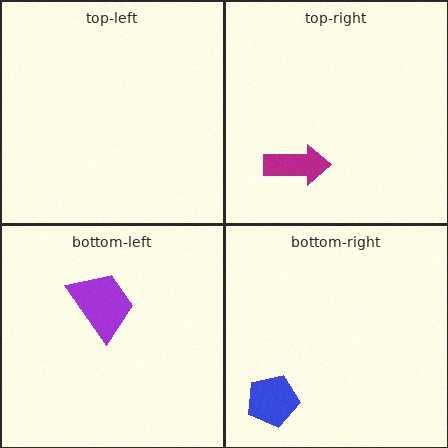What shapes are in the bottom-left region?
The purple trapezoid.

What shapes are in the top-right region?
The magenta arrow.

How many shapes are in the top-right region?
1.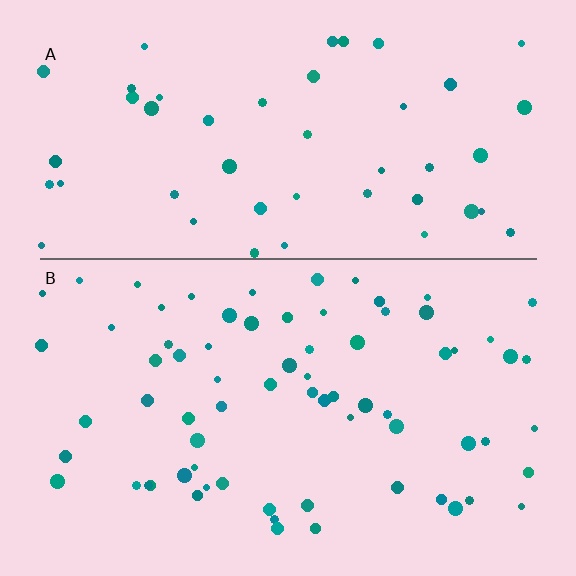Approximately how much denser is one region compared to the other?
Approximately 1.4× — region B over region A.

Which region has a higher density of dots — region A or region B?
B (the bottom).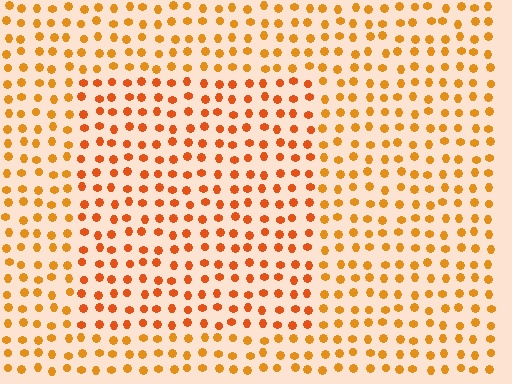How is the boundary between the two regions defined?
The boundary is defined purely by a slight shift in hue (about 19 degrees). Spacing, size, and orientation are identical on both sides.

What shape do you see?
I see a rectangle.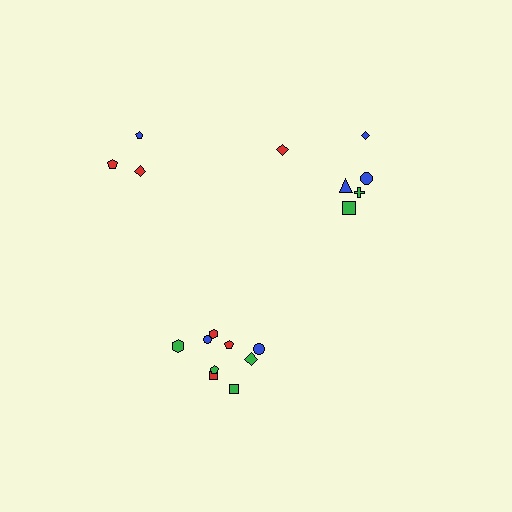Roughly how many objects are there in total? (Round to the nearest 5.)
Roughly 20 objects in total.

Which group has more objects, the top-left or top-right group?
The top-right group.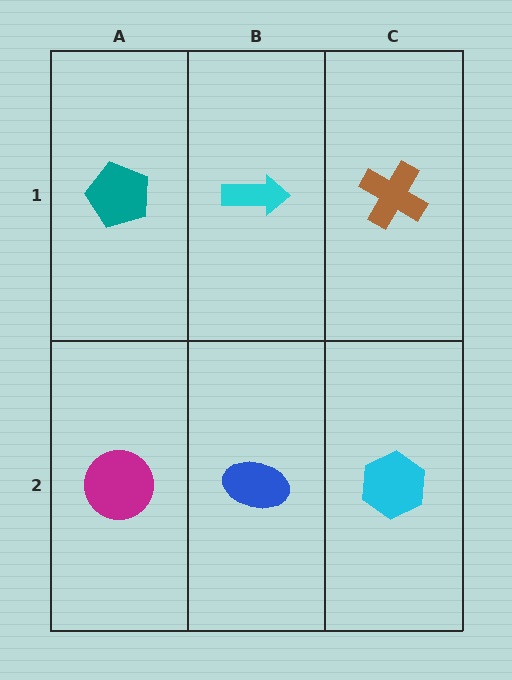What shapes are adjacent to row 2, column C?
A brown cross (row 1, column C), a blue ellipse (row 2, column B).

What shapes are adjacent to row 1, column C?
A cyan hexagon (row 2, column C), a cyan arrow (row 1, column B).